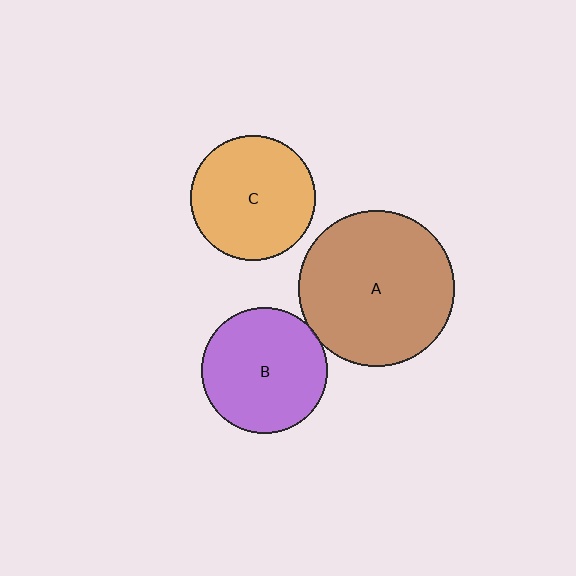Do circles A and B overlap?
Yes.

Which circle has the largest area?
Circle A (brown).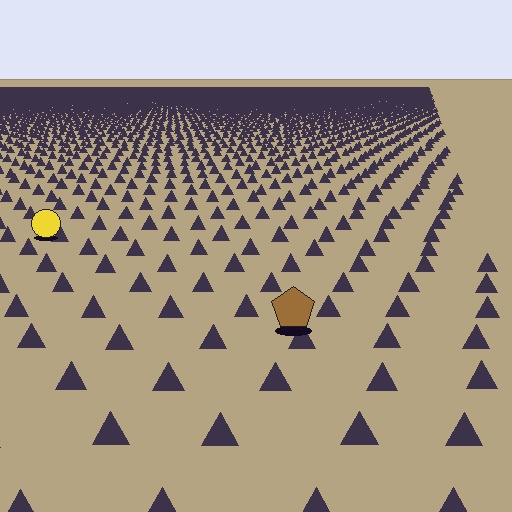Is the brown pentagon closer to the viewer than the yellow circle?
Yes. The brown pentagon is closer — you can tell from the texture gradient: the ground texture is coarser near it.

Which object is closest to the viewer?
The brown pentagon is closest. The texture marks near it are larger and more spread out.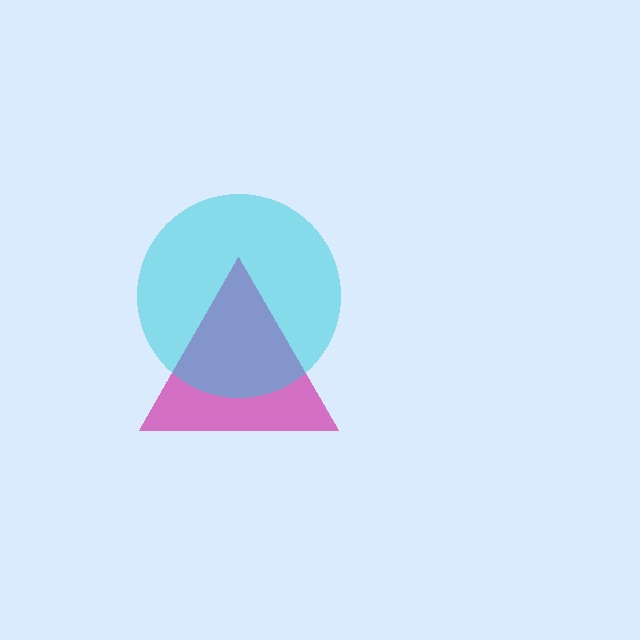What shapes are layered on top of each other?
The layered shapes are: a magenta triangle, a cyan circle.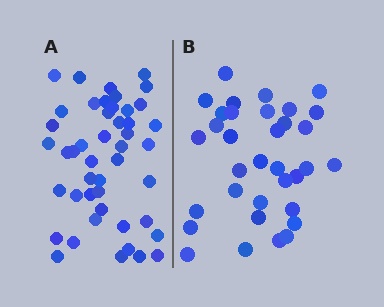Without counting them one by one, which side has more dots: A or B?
Region A (the left region) has more dots.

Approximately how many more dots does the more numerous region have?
Region A has roughly 12 or so more dots than region B.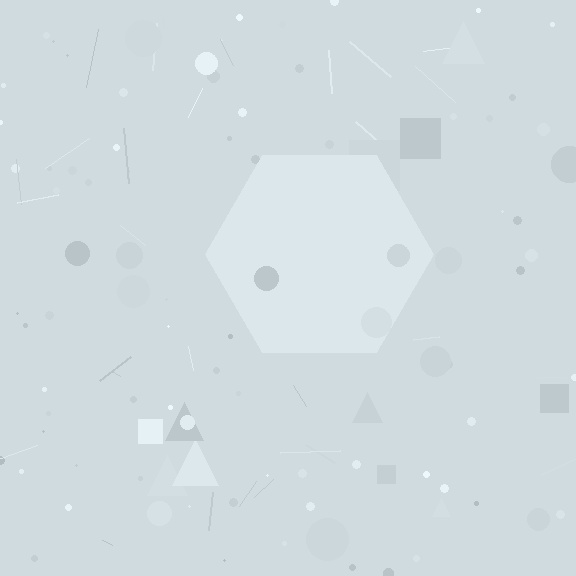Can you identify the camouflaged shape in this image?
The camouflaged shape is a hexagon.